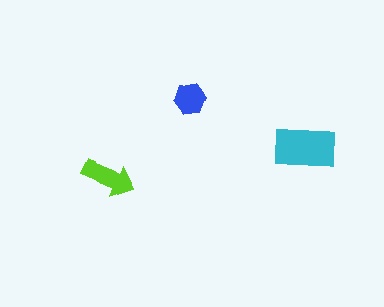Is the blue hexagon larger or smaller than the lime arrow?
Smaller.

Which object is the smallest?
The blue hexagon.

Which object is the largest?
The cyan rectangle.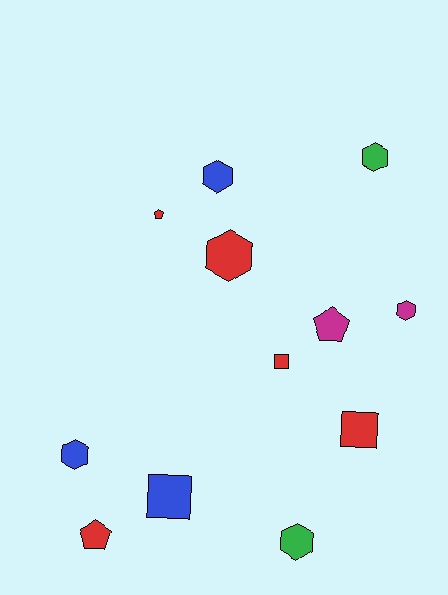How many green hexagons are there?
There are 2 green hexagons.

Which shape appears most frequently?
Hexagon, with 6 objects.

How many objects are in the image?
There are 12 objects.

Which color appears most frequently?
Red, with 5 objects.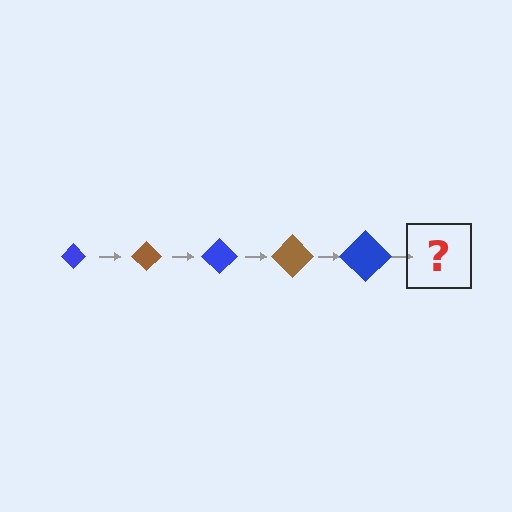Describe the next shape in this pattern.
It should be a brown diamond, larger than the previous one.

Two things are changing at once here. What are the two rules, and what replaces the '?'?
The two rules are that the diamond grows larger each step and the color cycles through blue and brown. The '?' should be a brown diamond, larger than the previous one.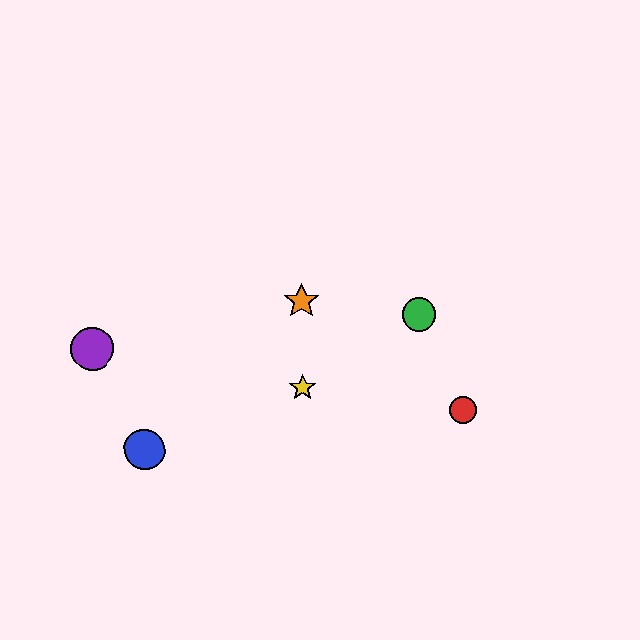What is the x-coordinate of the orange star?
The orange star is at x≈301.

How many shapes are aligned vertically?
2 shapes (the yellow star, the orange star) are aligned vertically.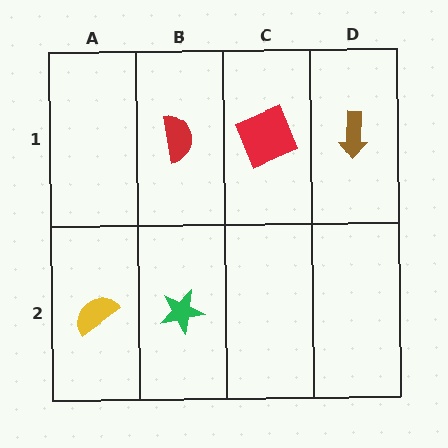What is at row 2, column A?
A yellow semicircle.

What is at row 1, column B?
A red semicircle.